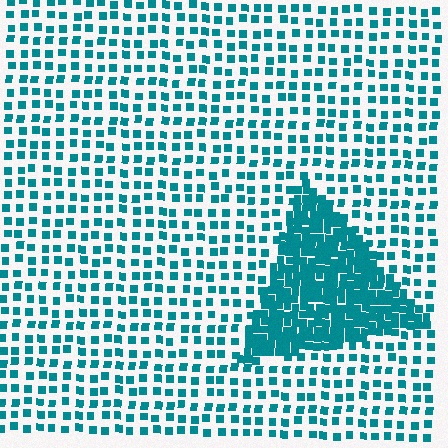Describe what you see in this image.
The image contains small teal elements arranged at two different densities. A triangle-shaped region is visible where the elements are more densely packed than the surrounding area.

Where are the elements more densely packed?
The elements are more densely packed inside the triangle boundary.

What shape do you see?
I see a triangle.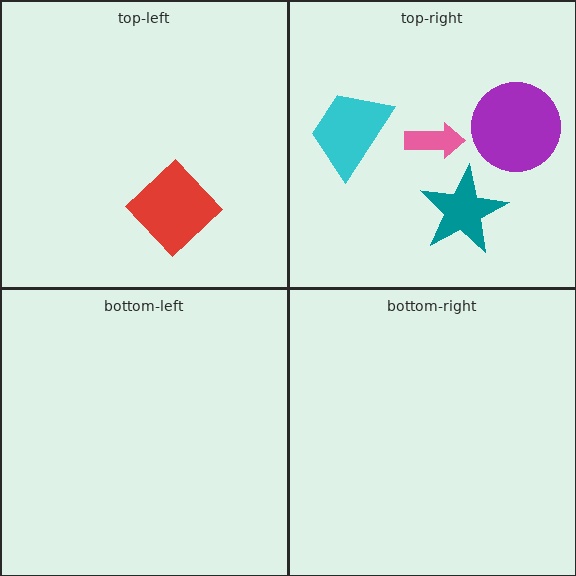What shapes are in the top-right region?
The teal star, the pink arrow, the cyan trapezoid, the purple circle.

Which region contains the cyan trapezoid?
The top-right region.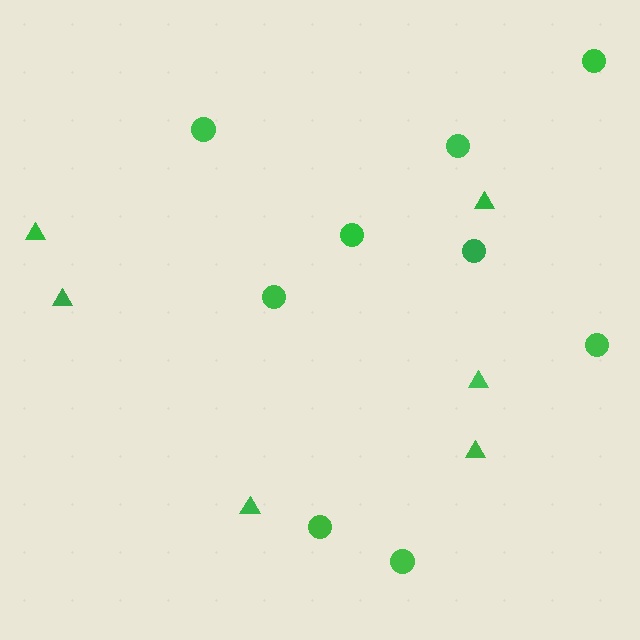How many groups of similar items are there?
There are 2 groups: one group of triangles (6) and one group of circles (9).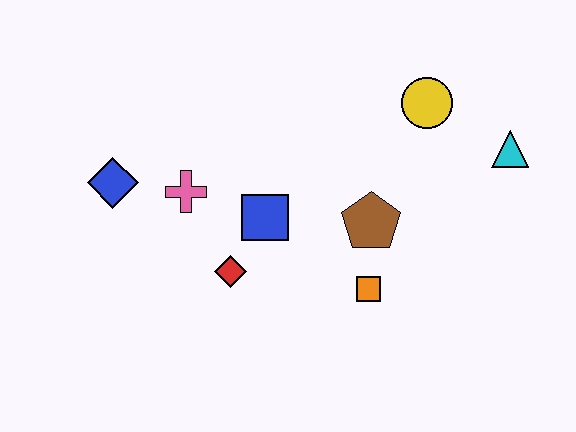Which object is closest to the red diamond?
The blue square is closest to the red diamond.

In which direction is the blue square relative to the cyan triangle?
The blue square is to the left of the cyan triangle.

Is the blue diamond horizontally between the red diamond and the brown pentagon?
No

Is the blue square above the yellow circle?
No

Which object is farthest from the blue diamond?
The cyan triangle is farthest from the blue diamond.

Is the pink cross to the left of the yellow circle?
Yes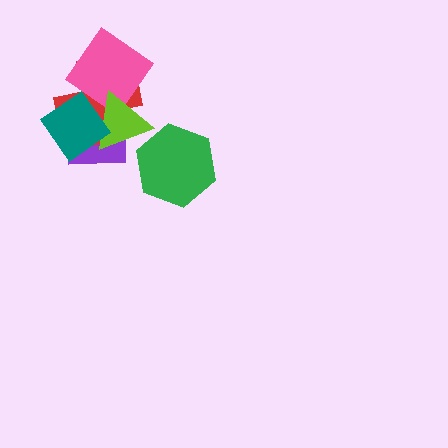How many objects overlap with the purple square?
3 objects overlap with the purple square.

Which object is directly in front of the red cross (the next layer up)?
The pink diamond is directly in front of the red cross.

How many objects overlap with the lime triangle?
4 objects overlap with the lime triangle.